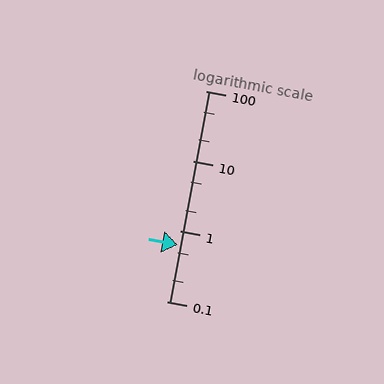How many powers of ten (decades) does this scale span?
The scale spans 3 decades, from 0.1 to 100.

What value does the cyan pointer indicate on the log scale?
The pointer indicates approximately 0.65.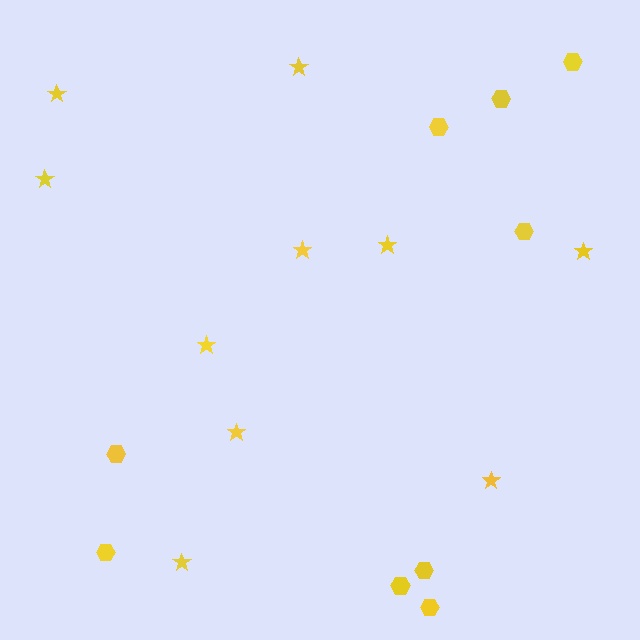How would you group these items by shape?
There are 2 groups: one group of stars (10) and one group of hexagons (9).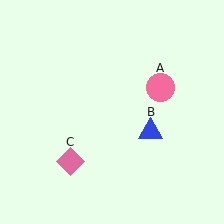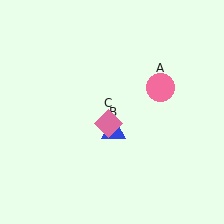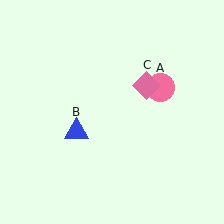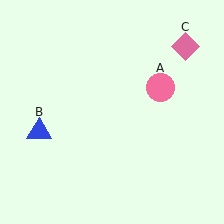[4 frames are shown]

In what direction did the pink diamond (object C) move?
The pink diamond (object C) moved up and to the right.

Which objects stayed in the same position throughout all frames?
Pink circle (object A) remained stationary.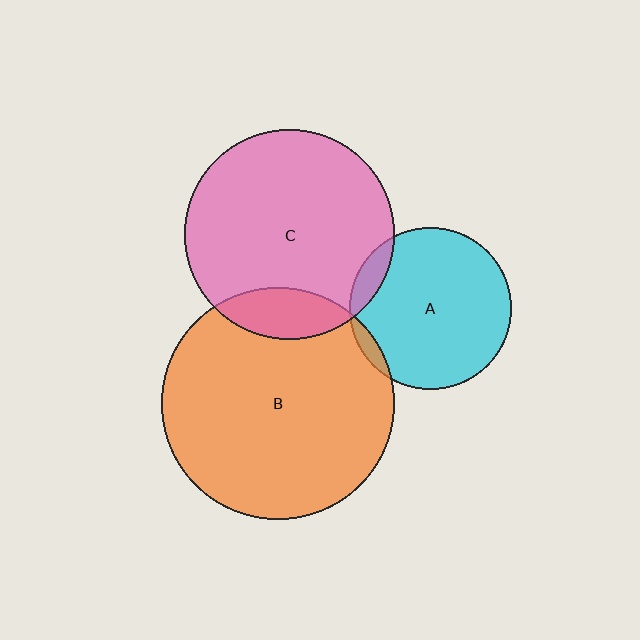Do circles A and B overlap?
Yes.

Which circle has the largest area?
Circle B (orange).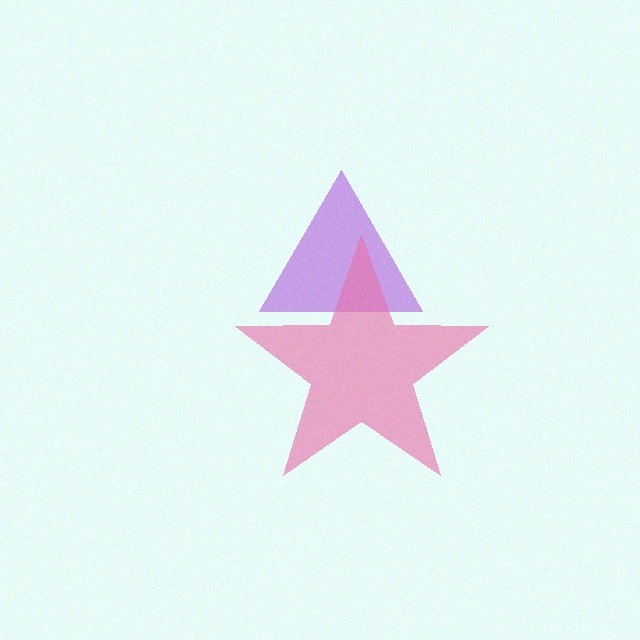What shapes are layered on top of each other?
The layered shapes are: a purple triangle, a pink star.